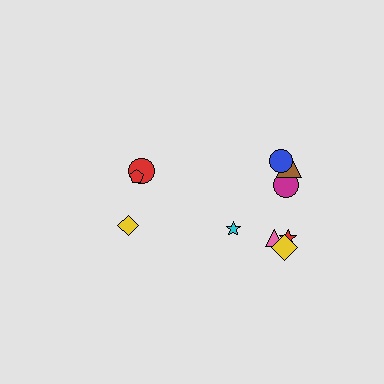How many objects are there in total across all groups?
There are 10 objects.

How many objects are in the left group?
There are 3 objects.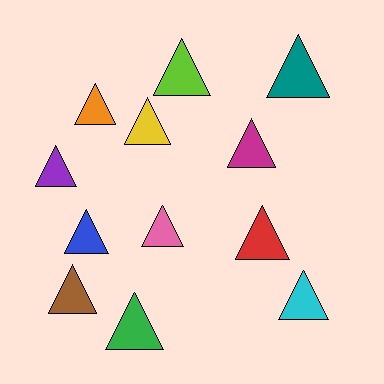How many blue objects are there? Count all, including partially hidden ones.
There is 1 blue object.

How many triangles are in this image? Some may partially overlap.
There are 12 triangles.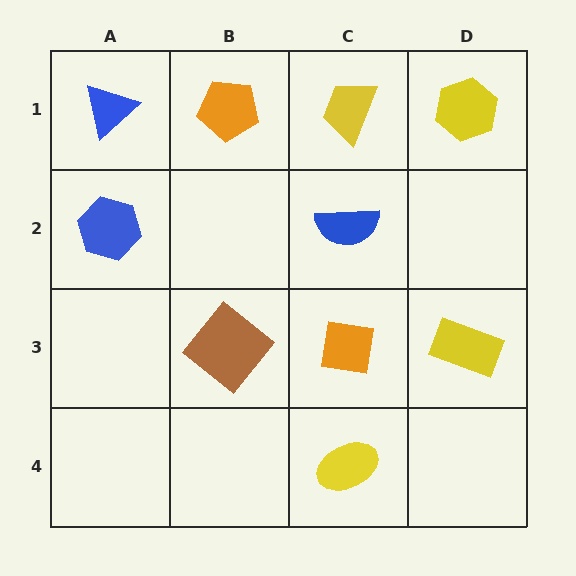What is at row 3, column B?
A brown diamond.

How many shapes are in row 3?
3 shapes.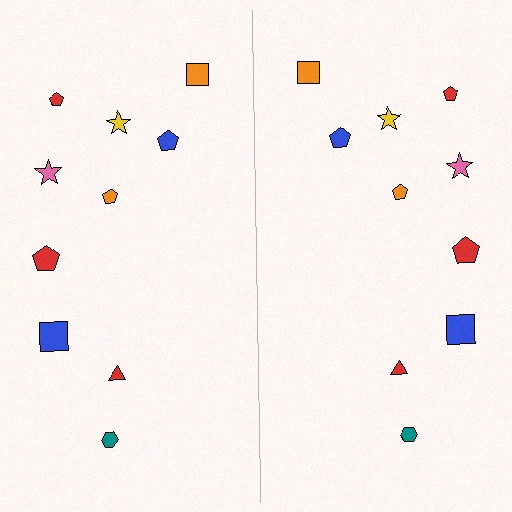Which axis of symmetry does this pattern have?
The pattern has a vertical axis of symmetry running through the center of the image.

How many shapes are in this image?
There are 20 shapes in this image.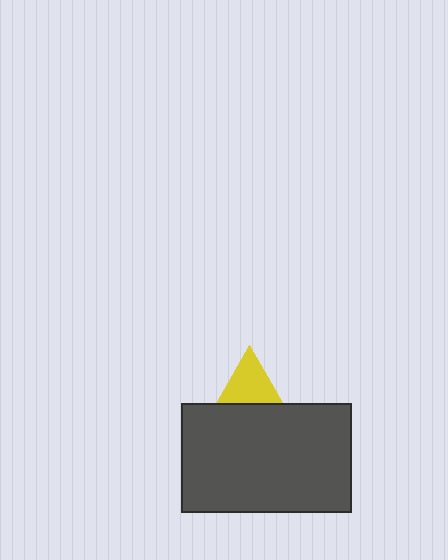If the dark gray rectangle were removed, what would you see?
You would see the complete yellow triangle.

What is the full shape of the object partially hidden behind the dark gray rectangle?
The partially hidden object is a yellow triangle.